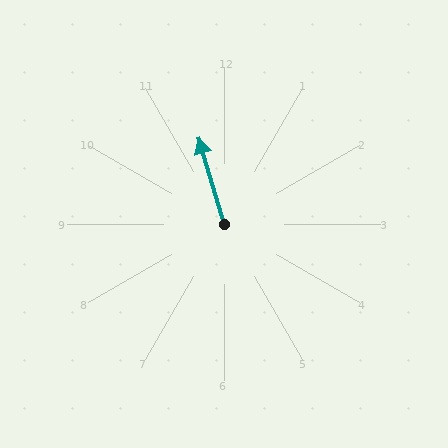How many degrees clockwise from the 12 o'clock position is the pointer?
Approximately 344 degrees.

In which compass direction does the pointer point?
North.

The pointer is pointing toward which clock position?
Roughly 11 o'clock.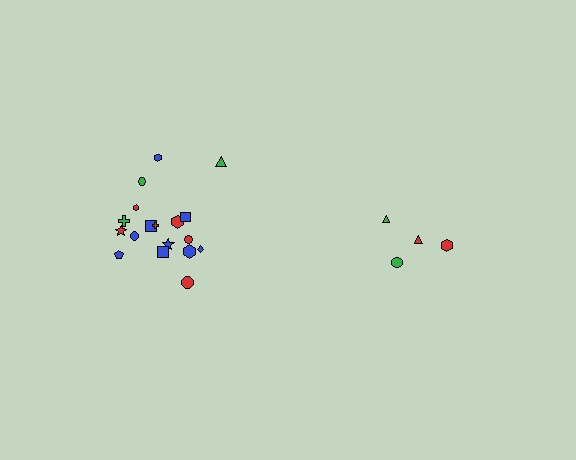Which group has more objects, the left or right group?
The left group.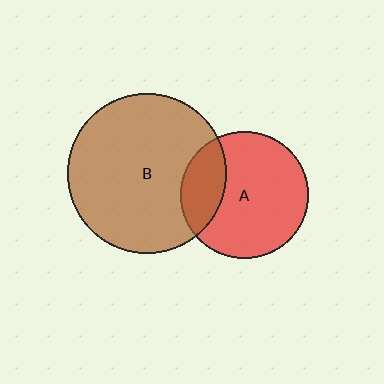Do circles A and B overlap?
Yes.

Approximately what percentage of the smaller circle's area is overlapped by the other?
Approximately 25%.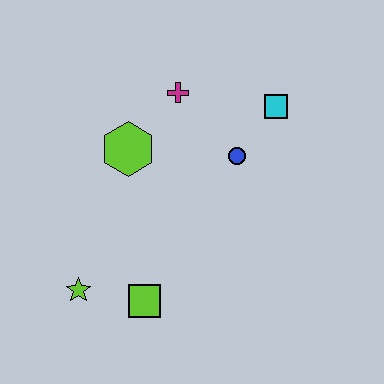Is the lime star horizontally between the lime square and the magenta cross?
No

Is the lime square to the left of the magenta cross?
Yes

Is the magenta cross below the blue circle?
No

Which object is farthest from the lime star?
The cyan square is farthest from the lime star.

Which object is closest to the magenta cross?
The lime hexagon is closest to the magenta cross.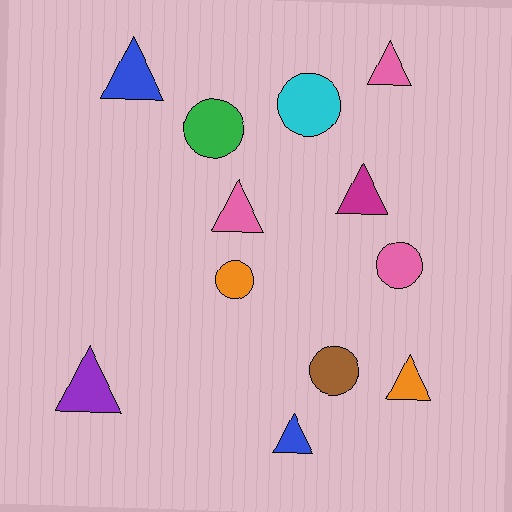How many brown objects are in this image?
There is 1 brown object.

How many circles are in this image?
There are 5 circles.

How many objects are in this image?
There are 12 objects.